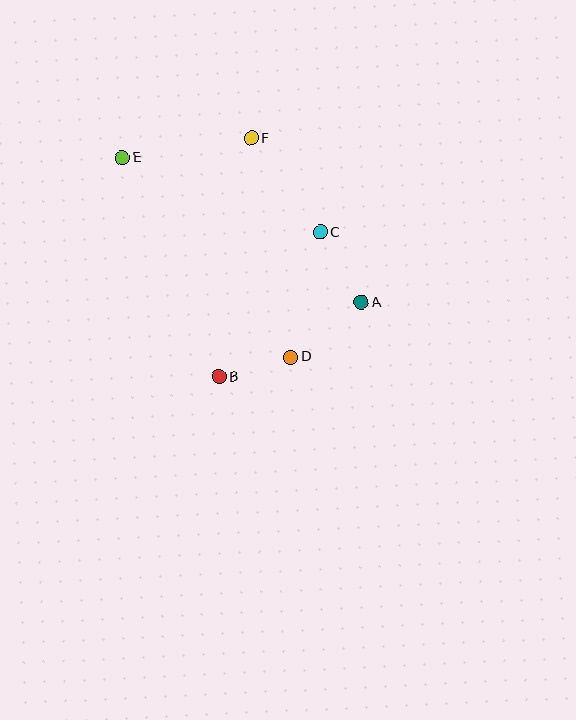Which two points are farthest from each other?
Points A and E are farthest from each other.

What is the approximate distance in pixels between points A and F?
The distance between A and F is approximately 198 pixels.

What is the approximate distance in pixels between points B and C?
The distance between B and C is approximately 177 pixels.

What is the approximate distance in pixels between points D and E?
The distance between D and E is approximately 261 pixels.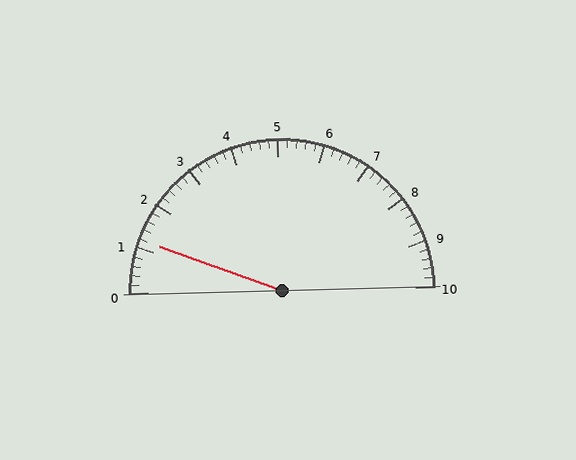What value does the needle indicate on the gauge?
The needle indicates approximately 1.2.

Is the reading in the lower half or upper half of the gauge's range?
The reading is in the lower half of the range (0 to 10).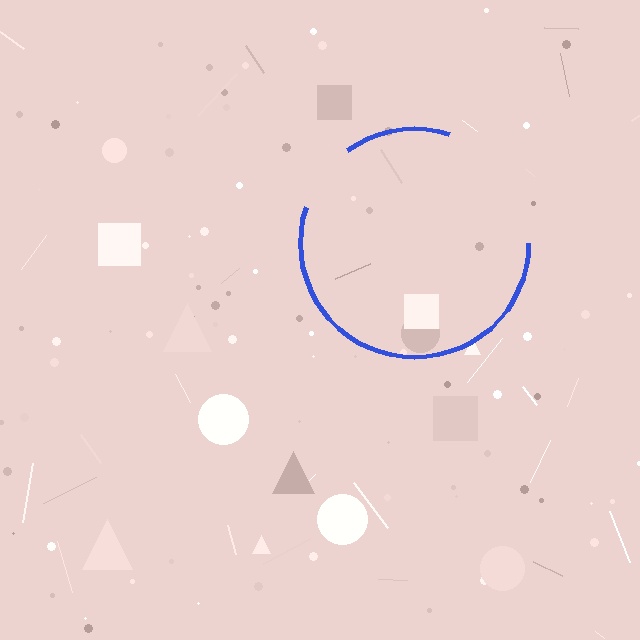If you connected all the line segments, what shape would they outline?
They would outline a circle.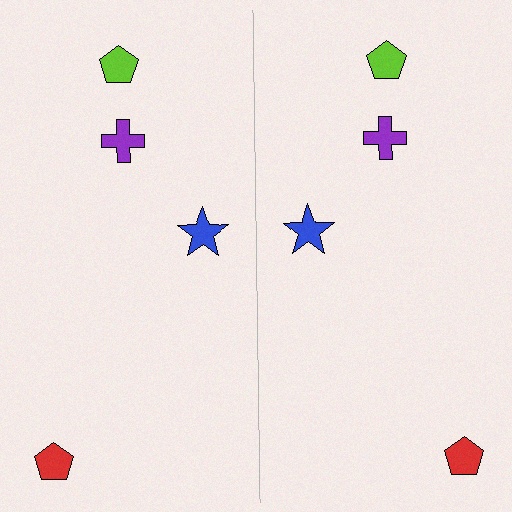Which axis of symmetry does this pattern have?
The pattern has a vertical axis of symmetry running through the center of the image.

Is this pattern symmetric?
Yes, this pattern has bilateral (reflection) symmetry.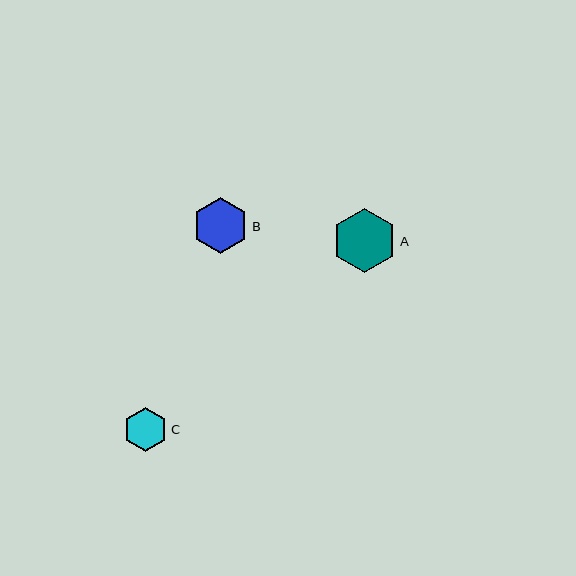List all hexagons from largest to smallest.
From largest to smallest: A, B, C.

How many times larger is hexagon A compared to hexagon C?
Hexagon A is approximately 1.5 times the size of hexagon C.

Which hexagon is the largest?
Hexagon A is the largest with a size of approximately 65 pixels.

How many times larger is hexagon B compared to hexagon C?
Hexagon B is approximately 1.3 times the size of hexagon C.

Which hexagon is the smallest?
Hexagon C is the smallest with a size of approximately 44 pixels.